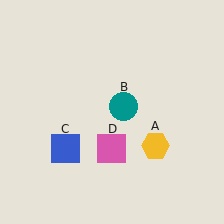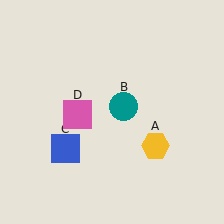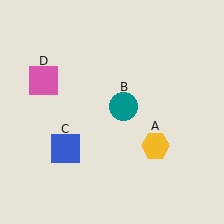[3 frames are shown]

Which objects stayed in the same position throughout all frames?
Yellow hexagon (object A) and teal circle (object B) and blue square (object C) remained stationary.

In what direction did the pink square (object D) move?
The pink square (object D) moved up and to the left.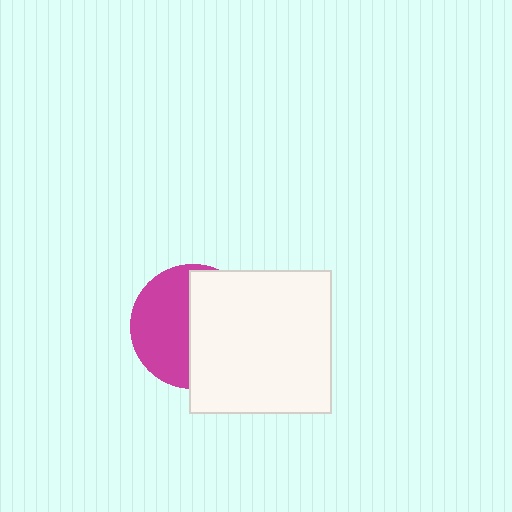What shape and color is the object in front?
The object in front is a white square.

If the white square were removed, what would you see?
You would see the complete magenta circle.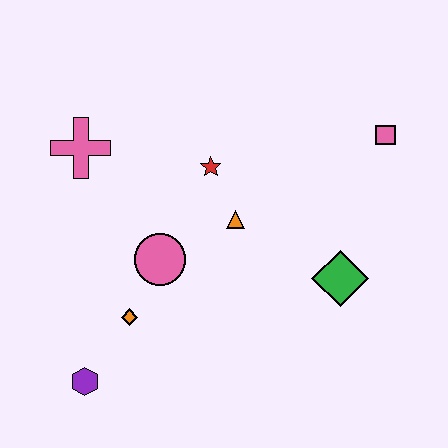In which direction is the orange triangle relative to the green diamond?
The orange triangle is to the left of the green diamond.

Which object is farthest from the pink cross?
The pink square is farthest from the pink cross.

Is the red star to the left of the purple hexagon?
No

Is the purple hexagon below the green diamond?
Yes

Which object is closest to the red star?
The orange triangle is closest to the red star.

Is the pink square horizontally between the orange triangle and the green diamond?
No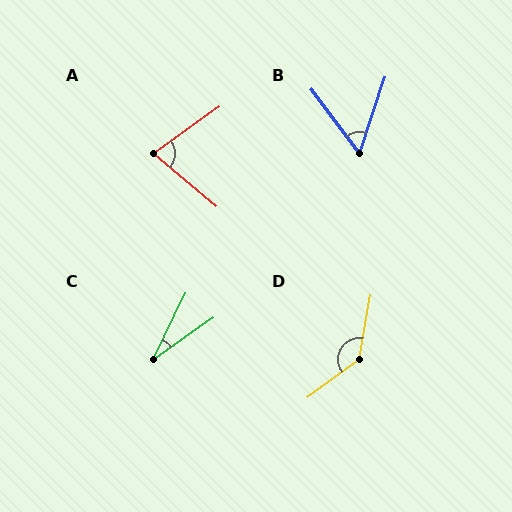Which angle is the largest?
D, at approximately 136 degrees.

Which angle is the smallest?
C, at approximately 29 degrees.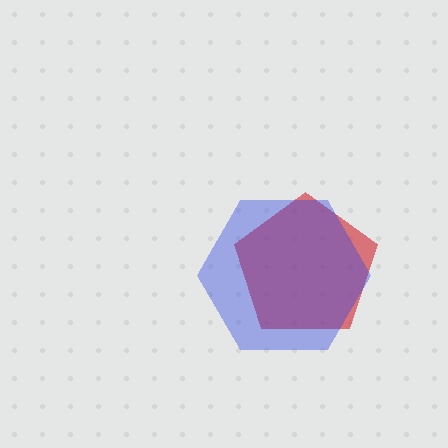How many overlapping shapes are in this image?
There are 2 overlapping shapes in the image.